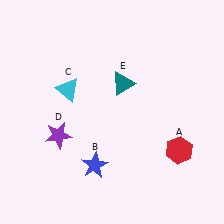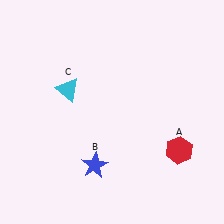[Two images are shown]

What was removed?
The purple star (D), the teal triangle (E) were removed in Image 2.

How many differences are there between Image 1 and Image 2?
There are 2 differences between the two images.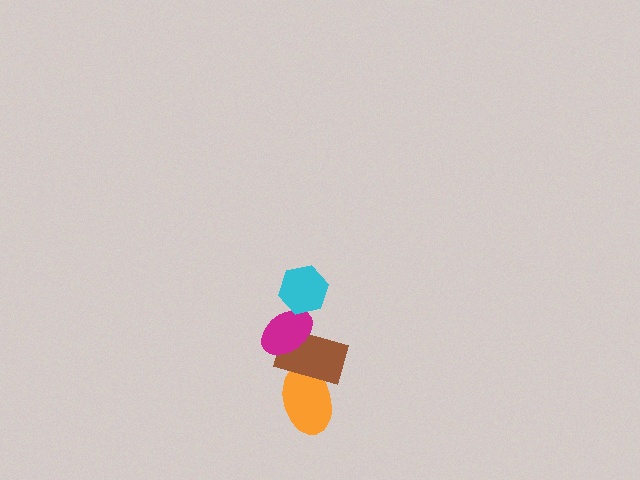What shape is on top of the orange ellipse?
The brown rectangle is on top of the orange ellipse.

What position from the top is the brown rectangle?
The brown rectangle is 3rd from the top.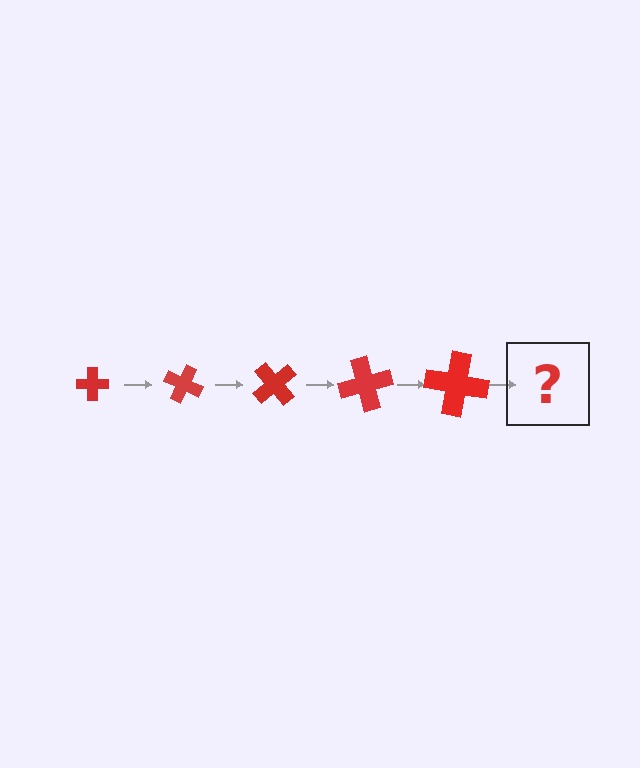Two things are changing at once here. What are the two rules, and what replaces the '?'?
The two rules are that the cross grows larger each step and it rotates 25 degrees each step. The '?' should be a cross, larger than the previous one and rotated 125 degrees from the start.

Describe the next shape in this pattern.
It should be a cross, larger than the previous one and rotated 125 degrees from the start.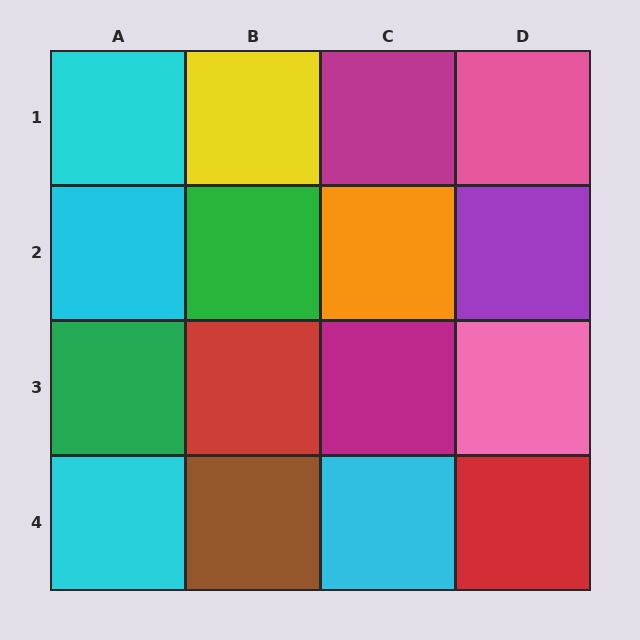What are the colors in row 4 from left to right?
Cyan, brown, cyan, red.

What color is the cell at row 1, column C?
Magenta.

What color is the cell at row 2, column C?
Orange.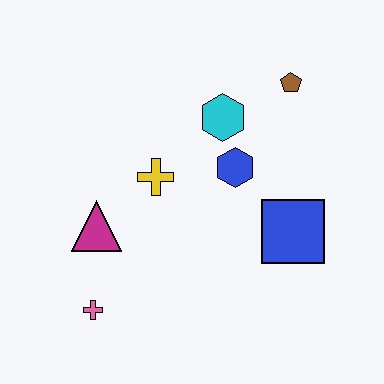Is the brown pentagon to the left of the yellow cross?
No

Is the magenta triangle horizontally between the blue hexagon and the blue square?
No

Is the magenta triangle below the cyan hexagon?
Yes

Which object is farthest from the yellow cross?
The brown pentagon is farthest from the yellow cross.